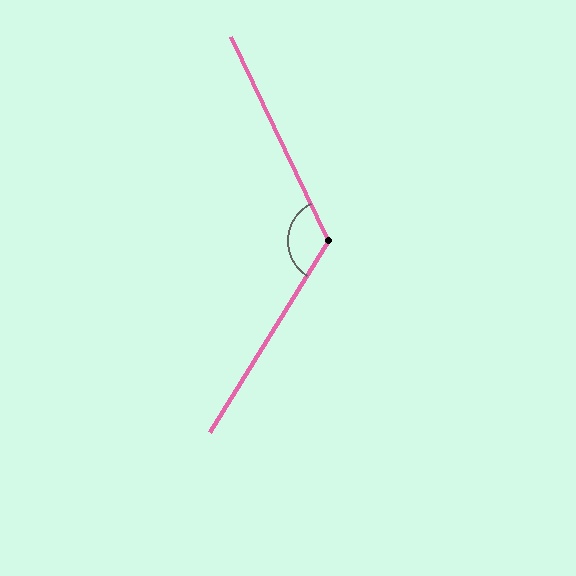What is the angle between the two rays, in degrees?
Approximately 123 degrees.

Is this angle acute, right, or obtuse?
It is obtuse.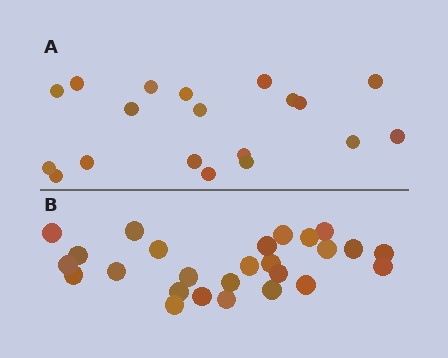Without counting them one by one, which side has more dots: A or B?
Region B (the bottom region) has more dots.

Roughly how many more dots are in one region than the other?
Region B has roughly 8 or so more dots than region A.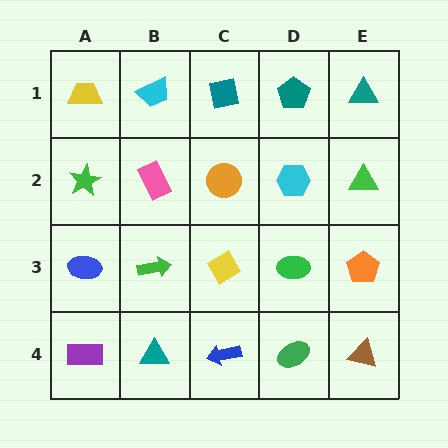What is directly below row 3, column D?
A green ellipse.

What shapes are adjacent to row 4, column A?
A blue ellipse (row 3, column A), a teal triangle (row 4, column B).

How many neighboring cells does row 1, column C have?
3.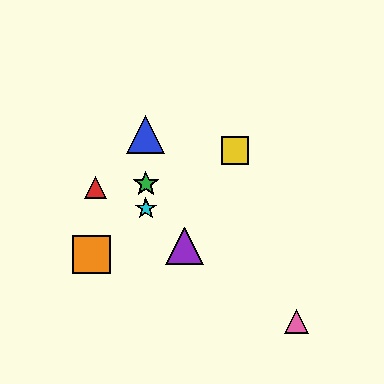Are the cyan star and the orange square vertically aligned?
No, the cyan star is at x≈146 and the orange square is at x≈91.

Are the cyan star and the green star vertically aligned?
Yes, both are at x≈146.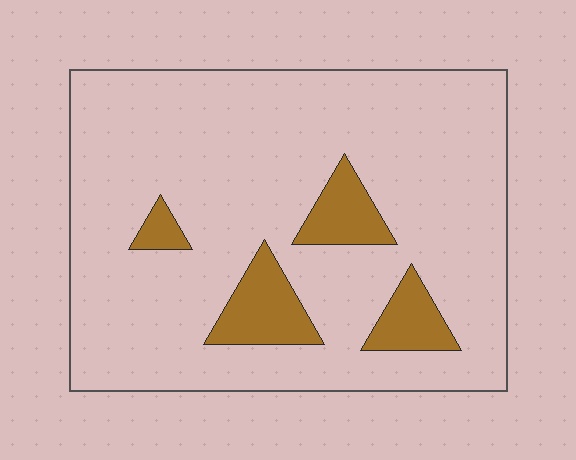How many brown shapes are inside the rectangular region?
4.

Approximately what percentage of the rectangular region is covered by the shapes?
Approximately 15%.